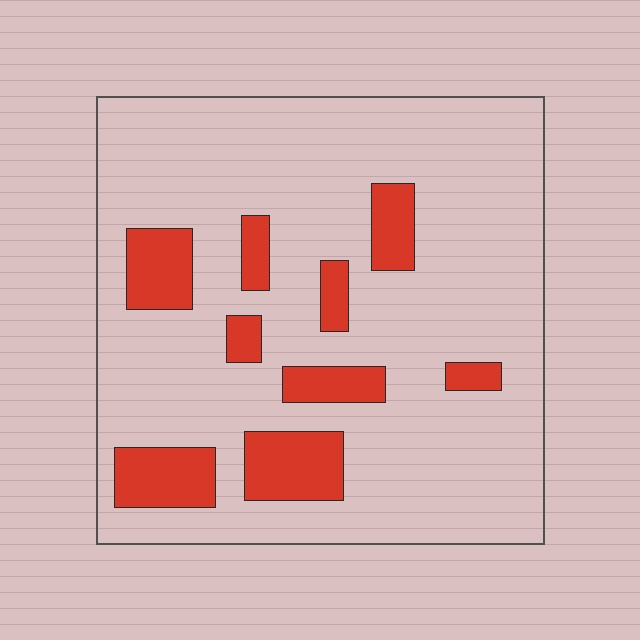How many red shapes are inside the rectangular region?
9.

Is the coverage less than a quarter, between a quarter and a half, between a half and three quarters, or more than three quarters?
Less than a quarter.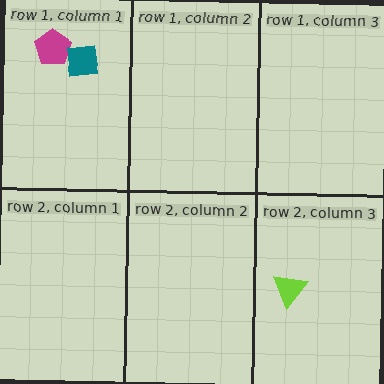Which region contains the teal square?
The row 1, column 1 region.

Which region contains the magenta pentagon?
The row 1, column 1 region.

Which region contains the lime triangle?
The row 2, column 3 region.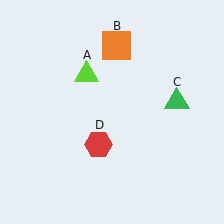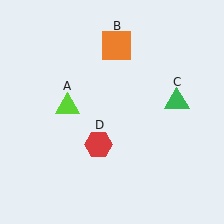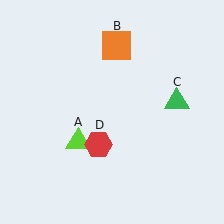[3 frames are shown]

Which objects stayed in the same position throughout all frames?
Orange square (object B) and green triangle (object C) and red hexagon (object D) remained stationary.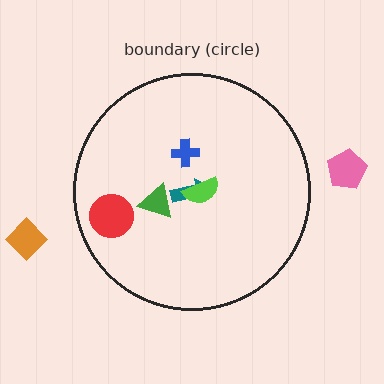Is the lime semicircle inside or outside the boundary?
Inside.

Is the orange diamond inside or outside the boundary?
Outside.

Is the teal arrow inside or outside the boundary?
Inside.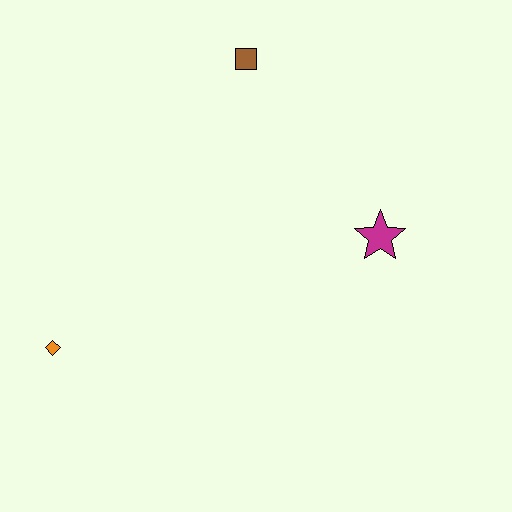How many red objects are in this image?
There are no red objects.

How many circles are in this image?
There are no circles.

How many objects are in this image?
There are 3 objects.